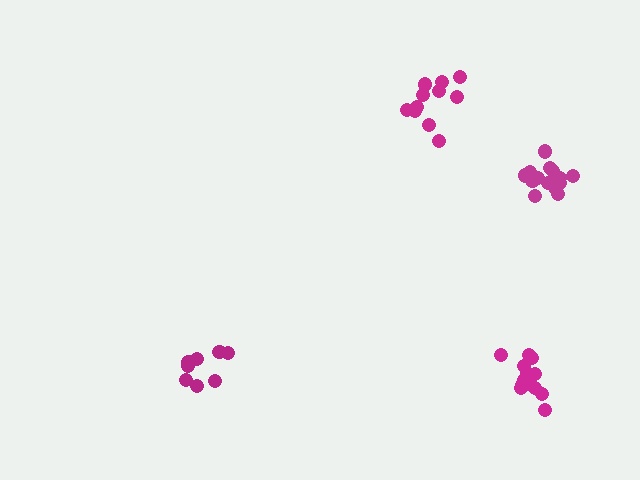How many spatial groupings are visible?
There are 4 spatial groupings.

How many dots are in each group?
Group 1: 11 dots, Group 2: 13 dots, Group 3: 14 dots, Group 4: 9 dots (47 total).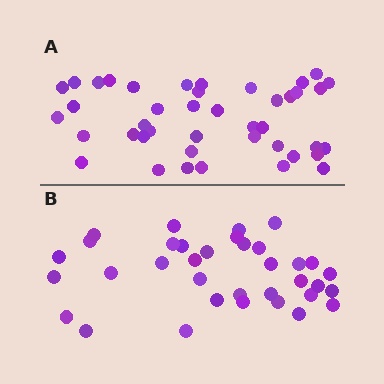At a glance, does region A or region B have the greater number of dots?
Region A (the top region) has more dots.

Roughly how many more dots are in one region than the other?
Region A has roughly 8 or so more dots than region B.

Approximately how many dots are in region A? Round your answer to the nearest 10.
About 40 dots. (The exact count is 42, which rounds to 40.)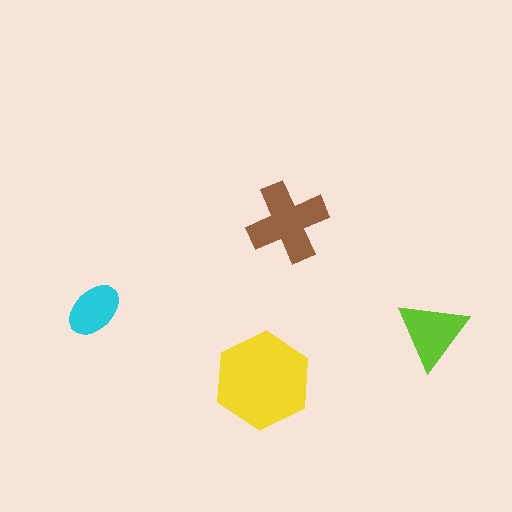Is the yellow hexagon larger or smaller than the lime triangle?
Larger.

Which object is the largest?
The yellow hexagon.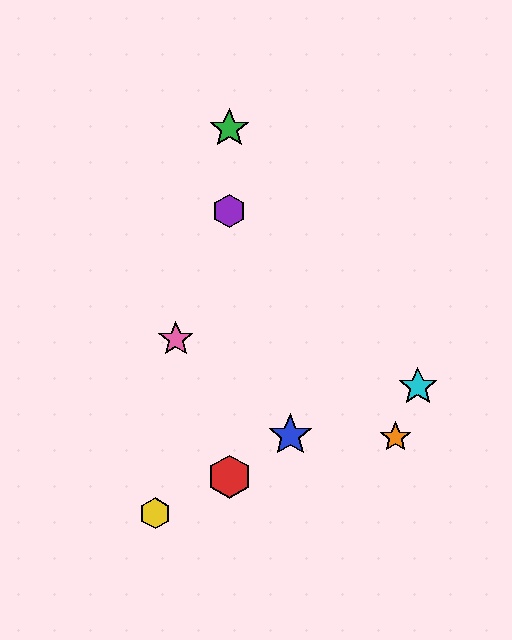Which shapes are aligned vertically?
The red hexagon, the green star, the purple hexagon are aligned vertically.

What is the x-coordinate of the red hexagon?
The red hexagon is at x≈229.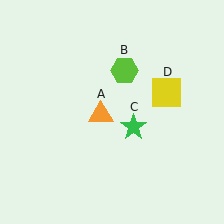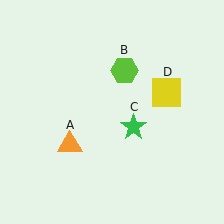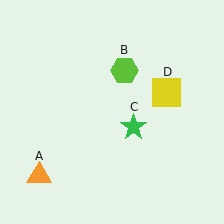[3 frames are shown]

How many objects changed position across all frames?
1 object changed position: orange triangle (object A).